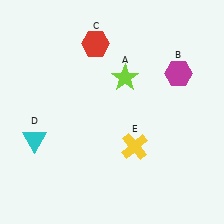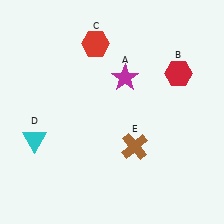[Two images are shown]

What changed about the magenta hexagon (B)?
In Image 1, B is magenta. In Image 2, it changed to red.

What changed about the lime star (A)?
In Image 1, A is lime. In Image 2, it changed to magenta.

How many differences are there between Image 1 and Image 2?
There are 3 differences between the two images.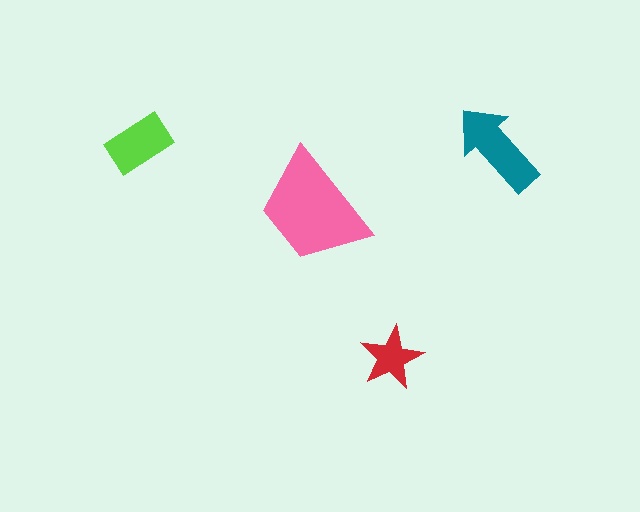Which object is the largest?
The pink trapezoid.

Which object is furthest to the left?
The lime rectangle is leftmost.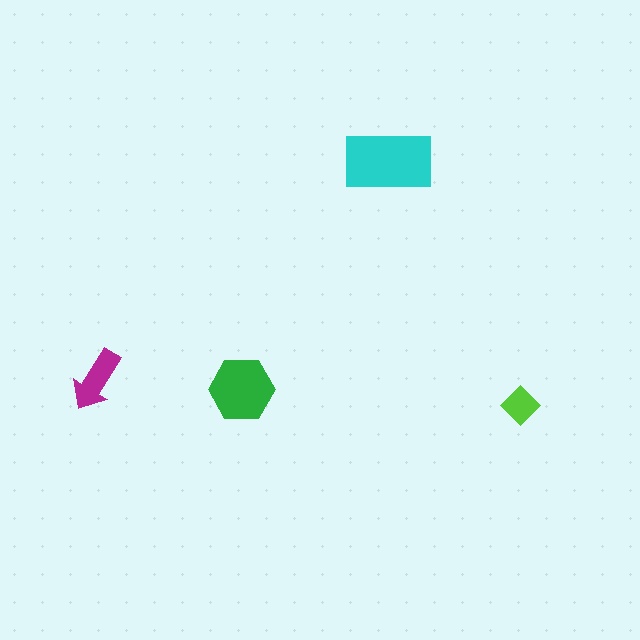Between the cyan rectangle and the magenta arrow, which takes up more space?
The cyan rectangle.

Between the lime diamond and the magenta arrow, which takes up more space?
The magenta arrow.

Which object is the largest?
The cyan rectangle.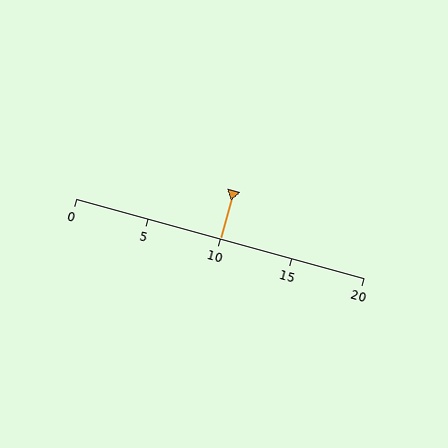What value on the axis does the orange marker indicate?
The marker indicates approximately 10.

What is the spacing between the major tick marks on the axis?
The major ticks are spaced 5 apart.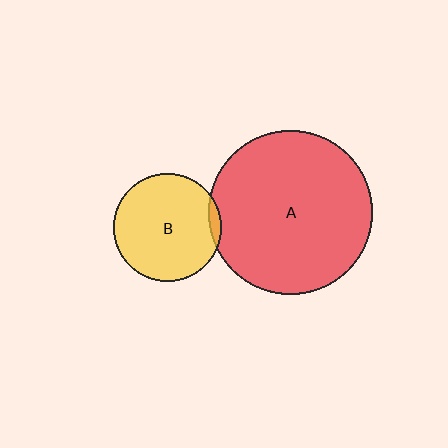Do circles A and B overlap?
Yes.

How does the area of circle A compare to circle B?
Approximately 2.3 times.